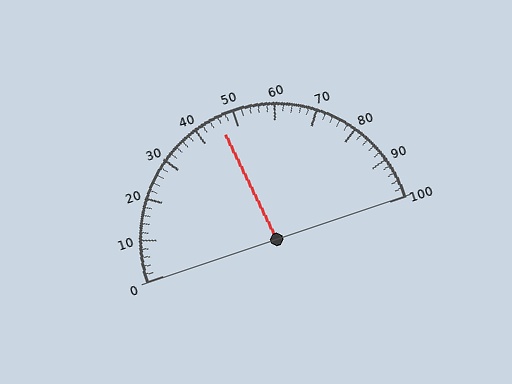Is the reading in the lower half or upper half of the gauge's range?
The reading is in the lower half of the range (0 to 100).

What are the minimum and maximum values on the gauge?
The gauge ranges from 0 to 100.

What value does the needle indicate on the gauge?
The needle indicates approximately 46.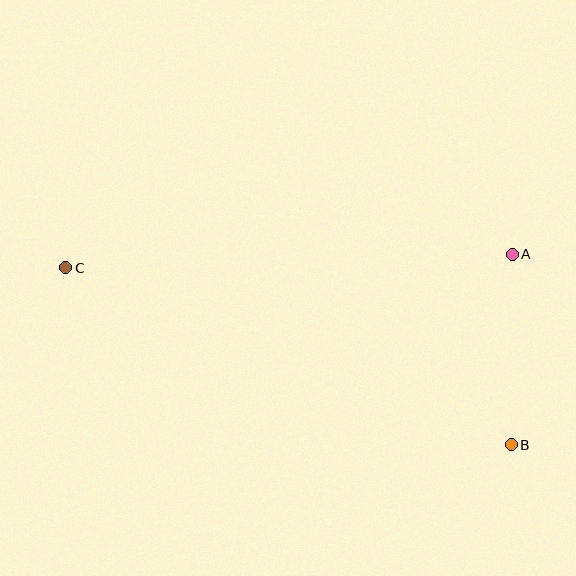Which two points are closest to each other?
Points A and B are closest to each other.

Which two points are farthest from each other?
Points B and C are farthest from each other.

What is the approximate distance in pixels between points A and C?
The distance between A and C is approximately 447 pixels.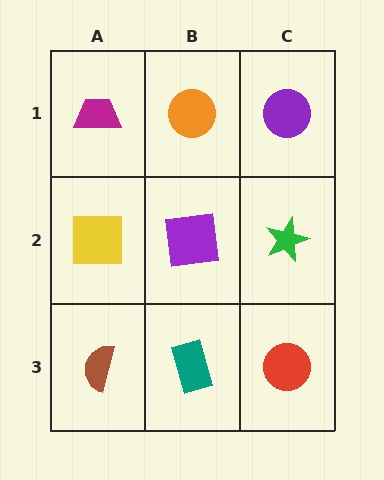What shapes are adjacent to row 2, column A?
A magenta trapezoid (row 1, column A), a brown semicircle (row 3, column A), a purple square (row 2, column B).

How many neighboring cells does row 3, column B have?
3.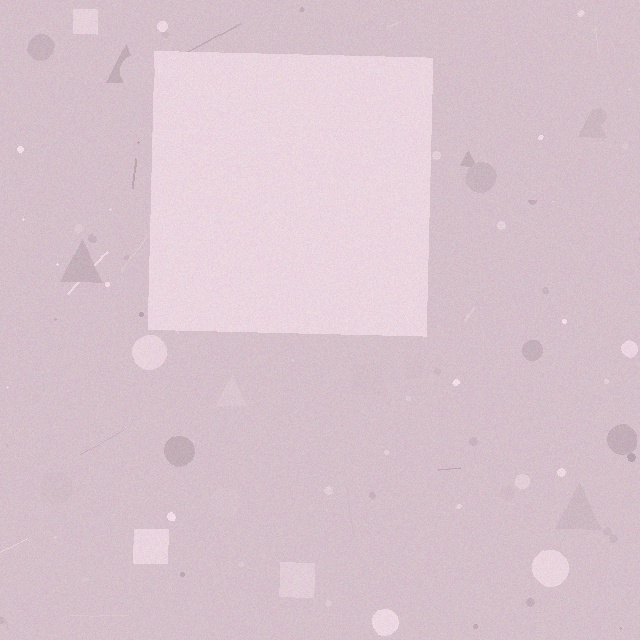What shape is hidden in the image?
A square is hidden in the image.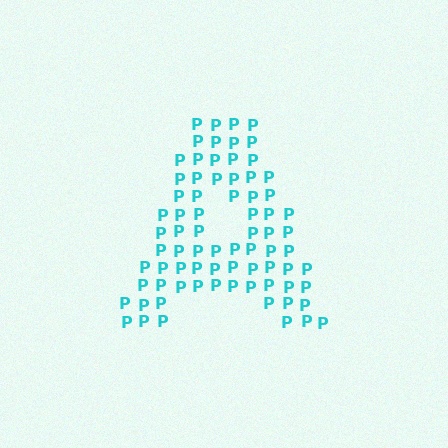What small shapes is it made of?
It is made of small letter P's.